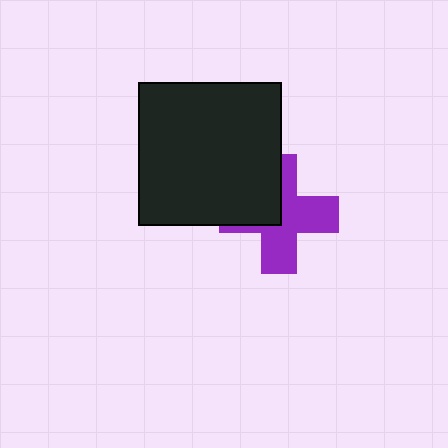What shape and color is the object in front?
The object in front is a black square.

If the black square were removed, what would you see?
You would see the complete purple cross.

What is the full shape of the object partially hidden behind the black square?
The partially hidden object is a purple cross.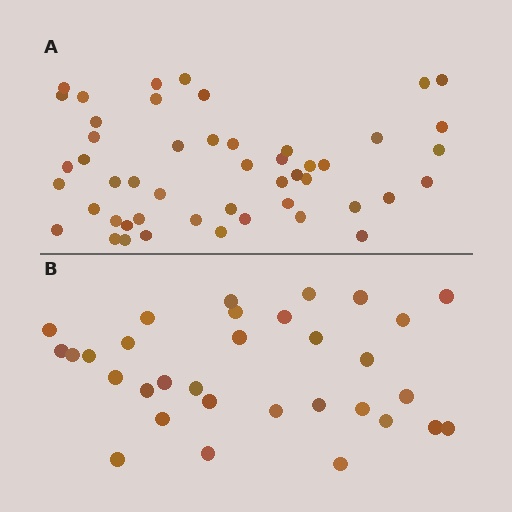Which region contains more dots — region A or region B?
Region A (the top region) has more dots.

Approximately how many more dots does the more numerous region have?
Region A has approximately 15 more dots than region B.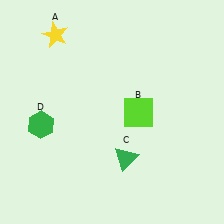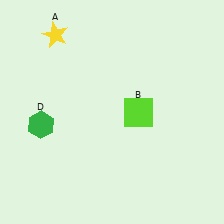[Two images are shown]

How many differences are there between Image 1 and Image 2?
There is 1 difference between the two images.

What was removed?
The green triangle (C) was removed in Image 2.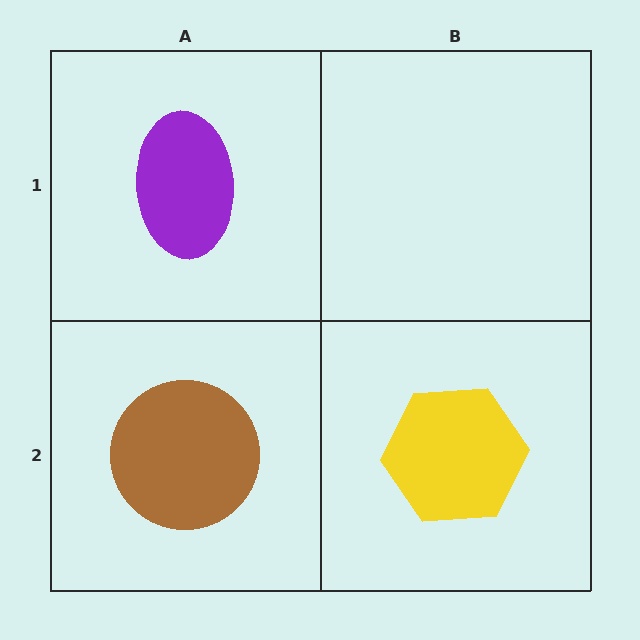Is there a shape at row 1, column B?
No, that cell is empty.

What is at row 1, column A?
A purple ellipse.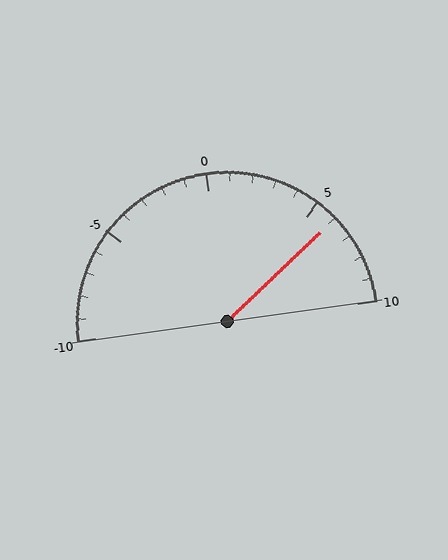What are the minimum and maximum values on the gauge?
The gauge ranges from -10 to 10.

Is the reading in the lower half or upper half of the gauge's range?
The reading is in the upper half of the range (-10 to 10).